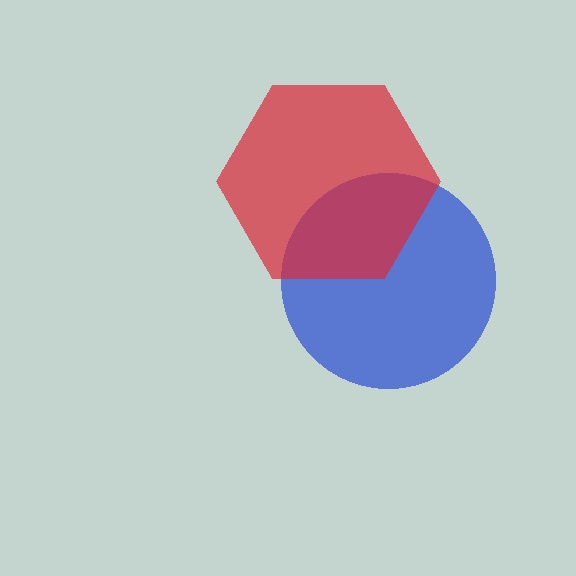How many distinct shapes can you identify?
There are 2 distinct shapes: a blue circle, a red hexagon.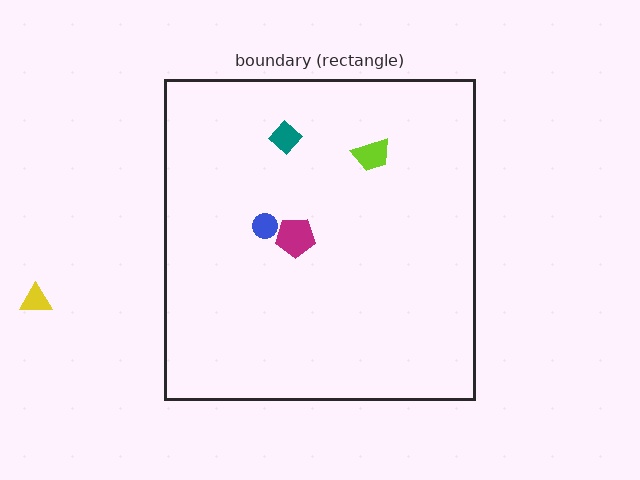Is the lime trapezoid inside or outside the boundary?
Inside.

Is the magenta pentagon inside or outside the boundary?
Inside.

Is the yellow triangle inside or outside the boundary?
Outside.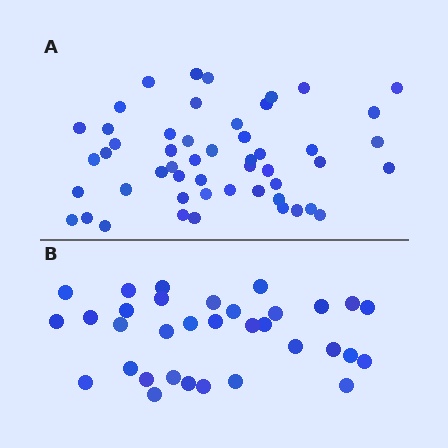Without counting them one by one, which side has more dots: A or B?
Region A (the top region) has more dots.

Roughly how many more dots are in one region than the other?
Region A has approximately 20 more dots than region B.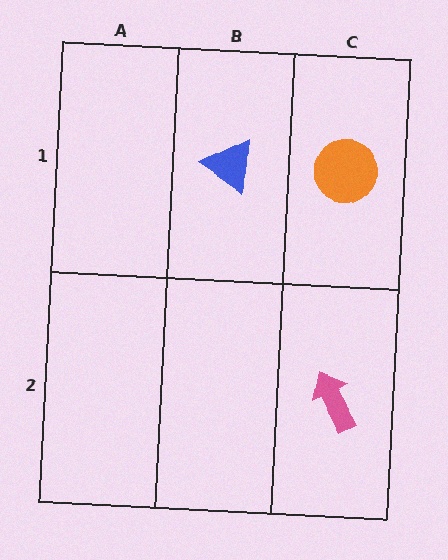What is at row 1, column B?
A blue triangle.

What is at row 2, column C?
A pink arrow.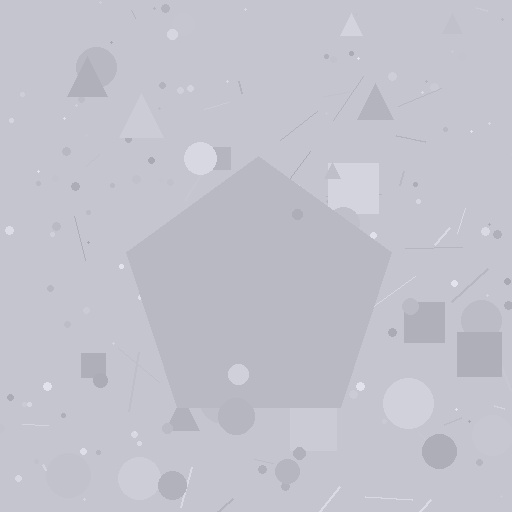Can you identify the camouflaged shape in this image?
The camouflaged shape is a pentagon.